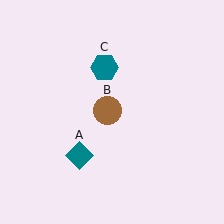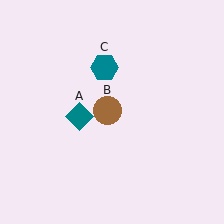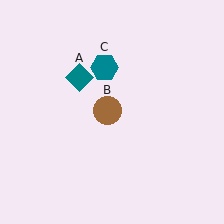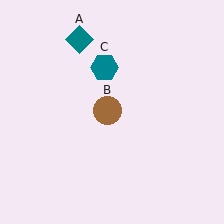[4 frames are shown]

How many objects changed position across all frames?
1 object changed position: teal diamond (object A).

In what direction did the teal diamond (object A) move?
The teal diamond (object A) moved up.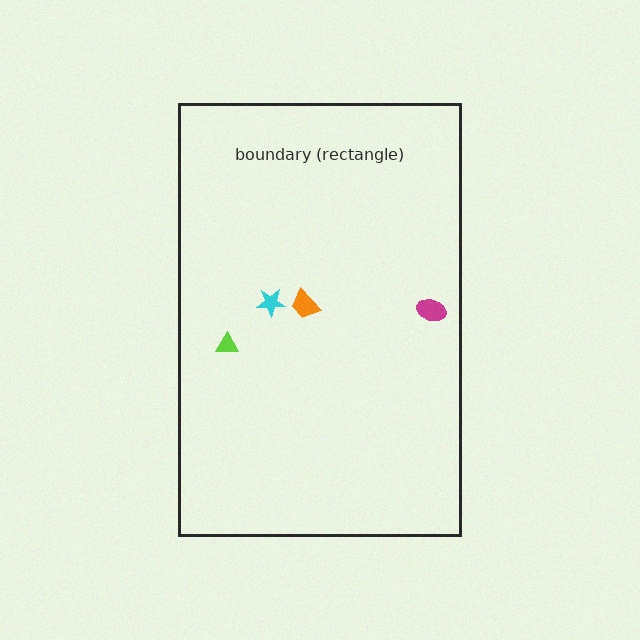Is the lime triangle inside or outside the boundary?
Inside.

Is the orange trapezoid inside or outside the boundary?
Inside.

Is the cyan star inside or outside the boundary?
Inside.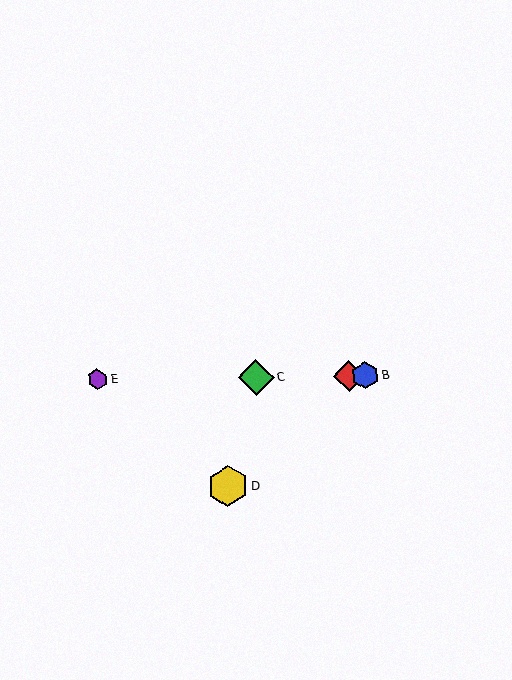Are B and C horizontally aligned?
Yes, both are at y≈376.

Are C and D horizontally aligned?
No, C is at y≈377 and D is at y≈486.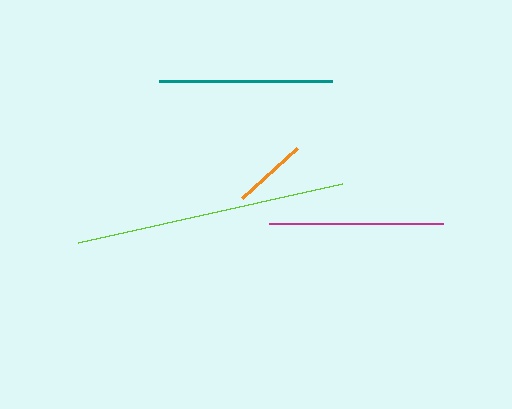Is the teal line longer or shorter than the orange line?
The teal line is longer than the orange line.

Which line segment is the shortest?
The orange line is the shortest at approximately 74 pixels.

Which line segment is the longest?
The lime line is the longest at approximately 271 pixels.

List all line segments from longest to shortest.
From longest to shortest: lime, magenta, teal, orange.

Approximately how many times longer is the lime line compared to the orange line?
The lime line is approximately 3.6 times the length of the orange line.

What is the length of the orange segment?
The orange segment is approximately 74 pixels long.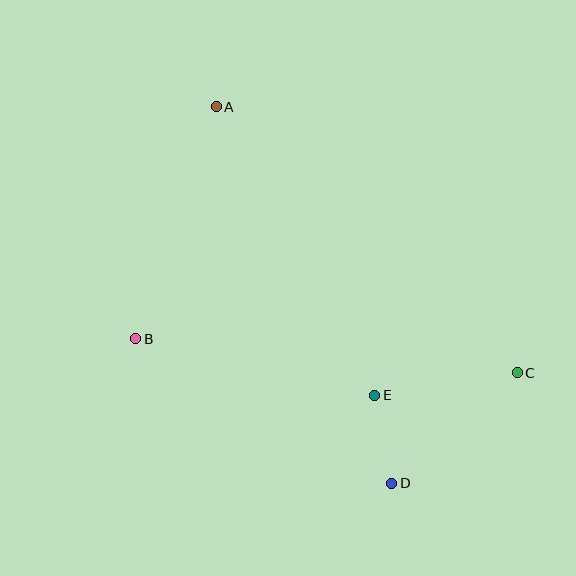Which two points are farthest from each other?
Points A and D are farthest from each other.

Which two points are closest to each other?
Points D and E are closest to each other.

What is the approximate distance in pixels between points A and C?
The distance between A and C is approximately 402 pixels.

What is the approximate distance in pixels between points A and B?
The distance between A and B is approximately 246 pixels.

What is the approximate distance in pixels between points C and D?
The distance between C and D is approximately 167 pixels.